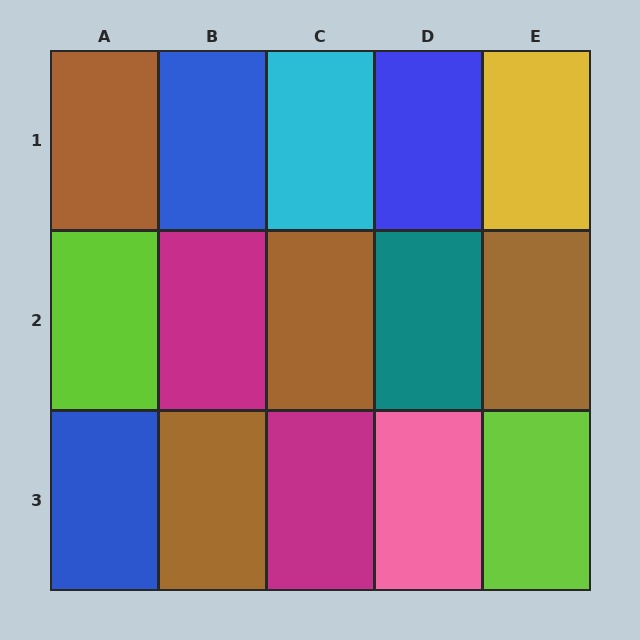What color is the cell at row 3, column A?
Blue.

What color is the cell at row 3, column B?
Brown.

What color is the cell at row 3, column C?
Magenta.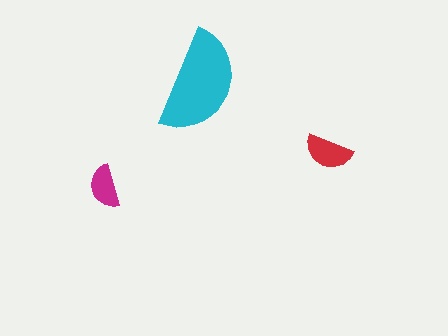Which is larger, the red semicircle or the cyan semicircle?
The cyan one.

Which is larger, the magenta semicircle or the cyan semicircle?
The cyan one.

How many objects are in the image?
There are 3 objects in the image.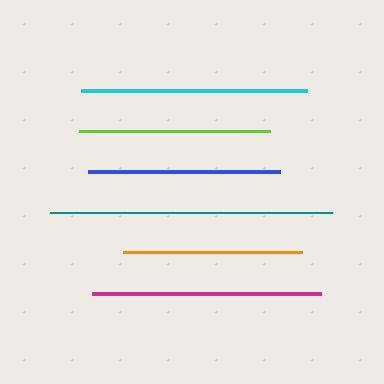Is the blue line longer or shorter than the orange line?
The blue line is longer than the orange line.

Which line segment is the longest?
The teal line is the longest at approximately 282 pixels.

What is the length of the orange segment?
The orange segment is approximately 180 pixels long.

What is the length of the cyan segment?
The cyan segment is approximately 225 pixels long.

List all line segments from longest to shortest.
From longest to shortest: teal, magenta, cyan, blue, lime, orange.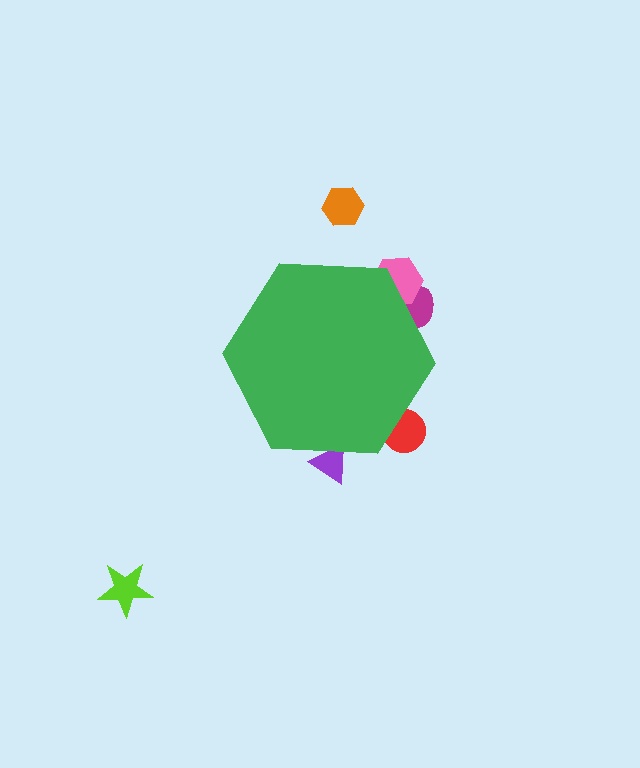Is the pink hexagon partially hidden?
Yes, the pink hexagon is partially hidden behind the green hexagon.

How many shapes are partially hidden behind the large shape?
4 shapes are partially hidden.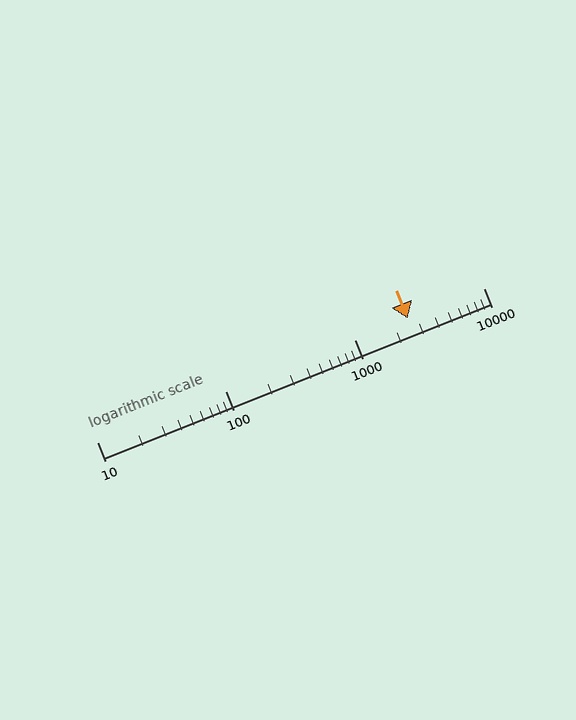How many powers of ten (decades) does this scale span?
The scale spans 3 decades, from 10 to 10000.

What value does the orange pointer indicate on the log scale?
The pointer indicates approximately 2600.